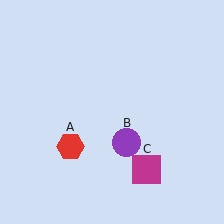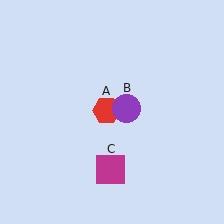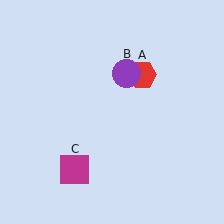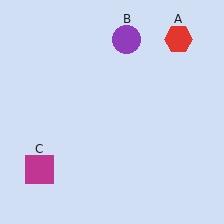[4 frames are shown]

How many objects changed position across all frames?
3 objects changed position: red hexagon (object A), purple circle (object B), magenta square (object C).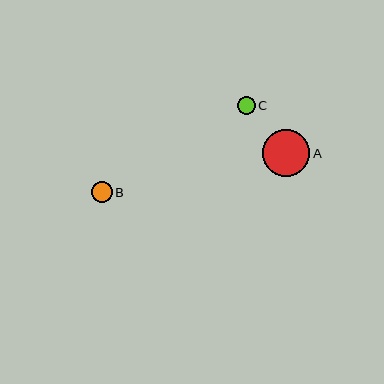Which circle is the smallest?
Circle C is the smallest with a size of approximately 18 pixels.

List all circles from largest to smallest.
From largest to smallest: A, B, C.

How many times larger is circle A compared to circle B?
Circle A is approximately 2.3 times the size of circle B.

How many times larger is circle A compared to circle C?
Circle A is approximately 2.7 times the size of circle C.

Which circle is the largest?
Circle A is the largest with a size of approximately 47 pixels.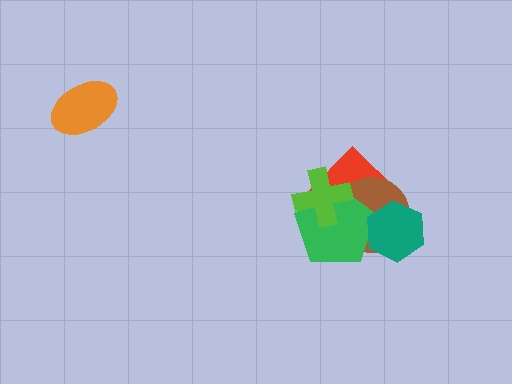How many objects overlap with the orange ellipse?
0 objects overlap with the orange ellipse.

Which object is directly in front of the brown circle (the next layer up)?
The green pentagon is directly in front of the brown circle.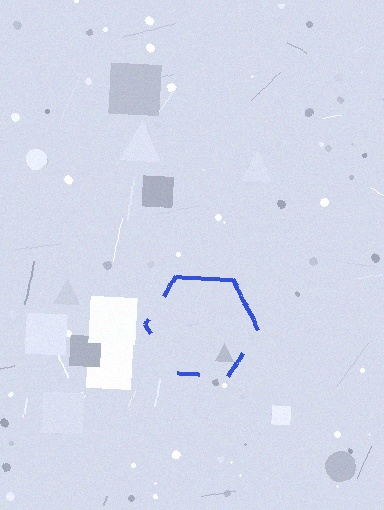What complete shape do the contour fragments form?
The contour fragments form a hexagon.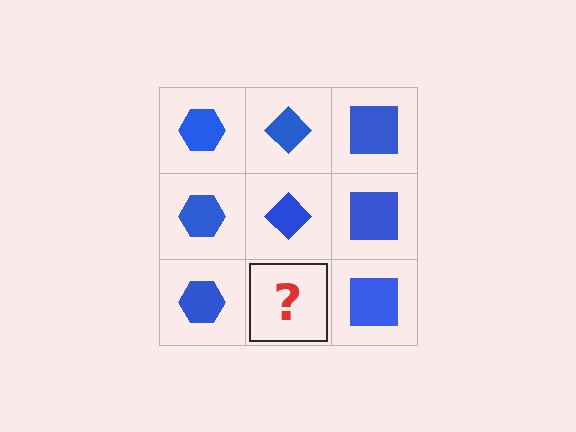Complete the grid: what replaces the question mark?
The question mark should be replaced with a blue diamond.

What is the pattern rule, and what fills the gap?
The rule is that each column has a consistent shape. The gap should be filled with a blue diamond.